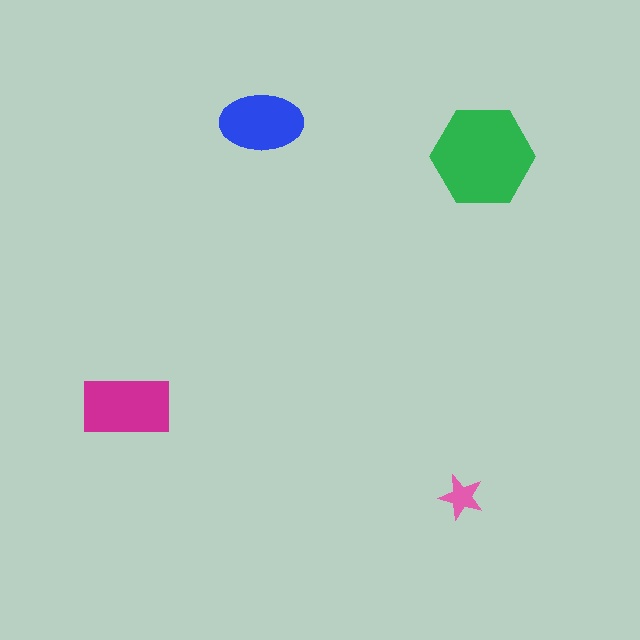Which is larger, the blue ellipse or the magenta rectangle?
The magenta rectangle.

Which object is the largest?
The green hexagon.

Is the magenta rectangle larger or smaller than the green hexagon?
Smaller.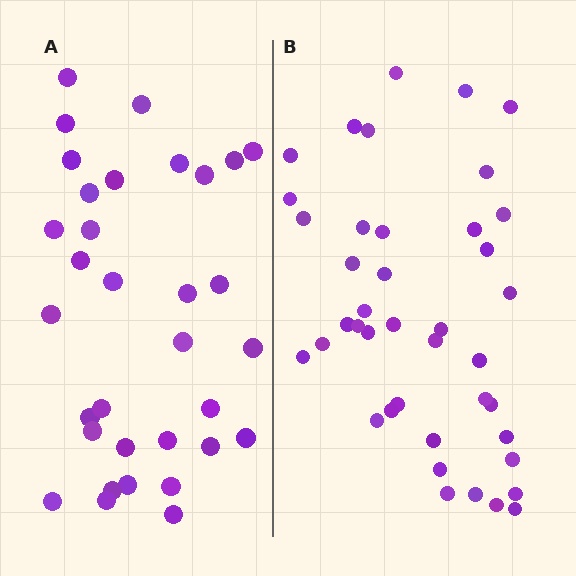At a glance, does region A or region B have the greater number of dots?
Region B (the right region) has more dots.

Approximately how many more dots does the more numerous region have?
Region B has roughly 8 or so more dots than region A.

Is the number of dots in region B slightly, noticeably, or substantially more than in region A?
Region B has only slightly more — the two regions are fairly close. The ratio is roughly 1.2 to 1.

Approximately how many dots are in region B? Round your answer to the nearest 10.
About 40 dots. (The exact count is 41, which rounds to 40.)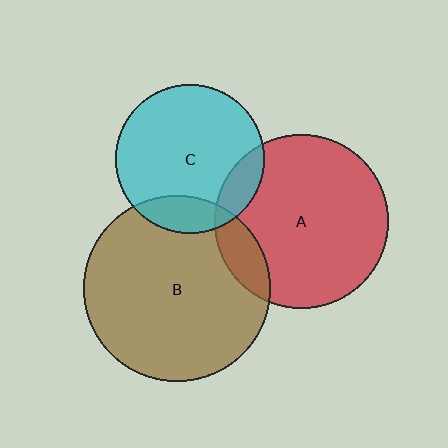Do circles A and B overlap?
Yes.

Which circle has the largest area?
Circle B (brown).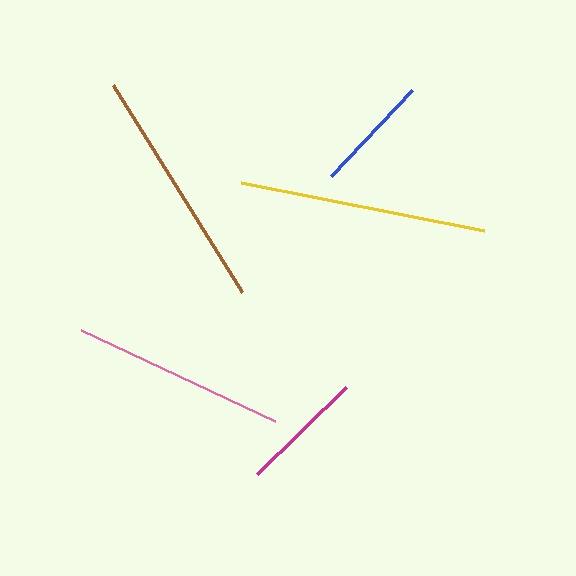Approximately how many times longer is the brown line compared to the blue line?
The brown line is approximately 2.1 times the length of the blue line.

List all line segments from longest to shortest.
From longest to shortest: yellow, brown, pink, magenta, blue.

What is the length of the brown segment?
The brown segment is approximately 244 pixels long.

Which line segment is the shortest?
The blue line is the shortest at approximately 118 pixels.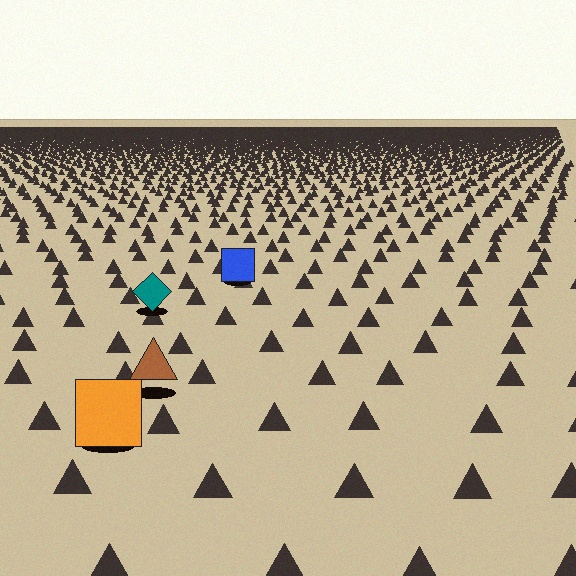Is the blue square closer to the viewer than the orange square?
No. The orange square is closer — you can tell from the texture gradient: the ground texture is coarser near it.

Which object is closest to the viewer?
The orange square is closest. The texture marks near it are larger and more spread out.